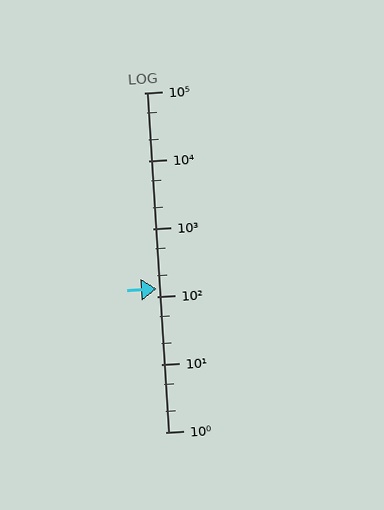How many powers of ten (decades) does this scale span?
The scale spans 5 decades, from 1 to 100000.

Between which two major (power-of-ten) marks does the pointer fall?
The pointer is between 100 and 1000.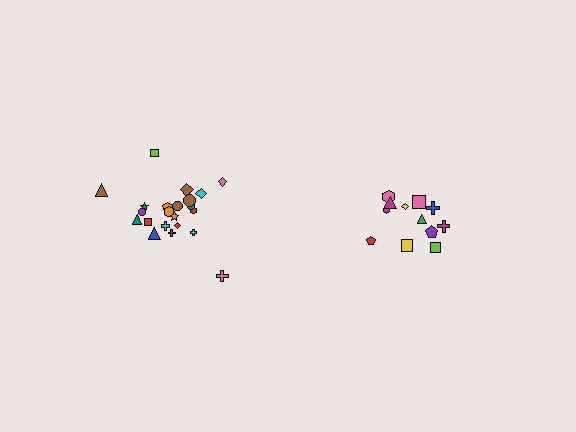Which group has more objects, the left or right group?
The left group.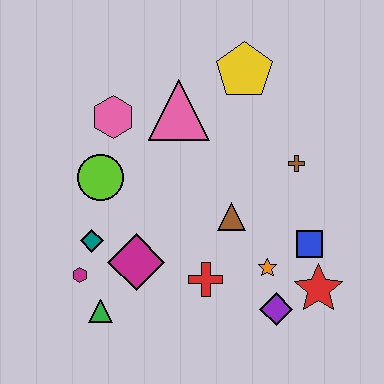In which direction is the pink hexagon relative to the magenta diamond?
The pink hexagon is above the magenta diamond.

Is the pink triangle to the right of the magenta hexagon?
Yes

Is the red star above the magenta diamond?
No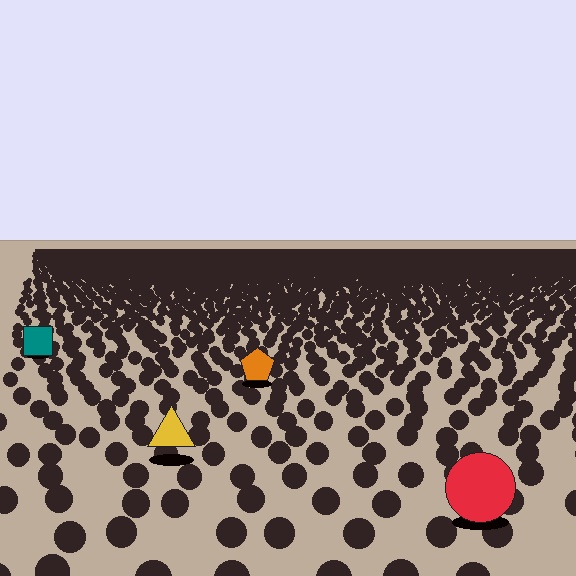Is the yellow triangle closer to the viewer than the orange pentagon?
Yes. The yellow triangle is closer — you can tell from the texture gradient: the ground texture is coarser near it.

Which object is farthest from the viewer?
The teal square is farthest from the viewer. It appears smaller and the ground texture around it is denser.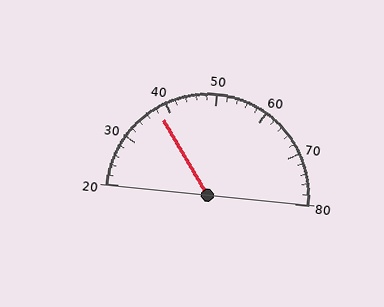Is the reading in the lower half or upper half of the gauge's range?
The reading is in the lower half of the range (20 to 80).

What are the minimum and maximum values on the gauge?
The gauge ranges from 20 to 80.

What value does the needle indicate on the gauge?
The needle indicates approximately 38.